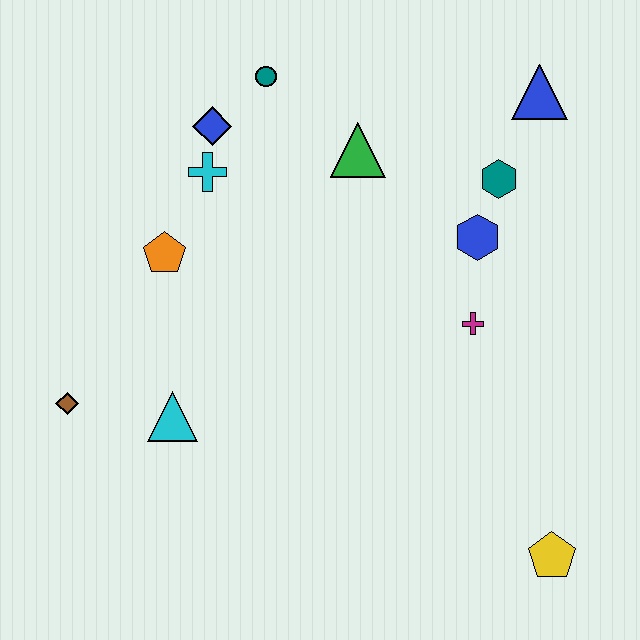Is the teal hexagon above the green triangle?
No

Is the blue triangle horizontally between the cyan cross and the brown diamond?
No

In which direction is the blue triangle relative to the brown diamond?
The blue triangle is to the right of the brown diamond.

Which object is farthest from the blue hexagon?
The brown diamond is farthest from the blue hexagon.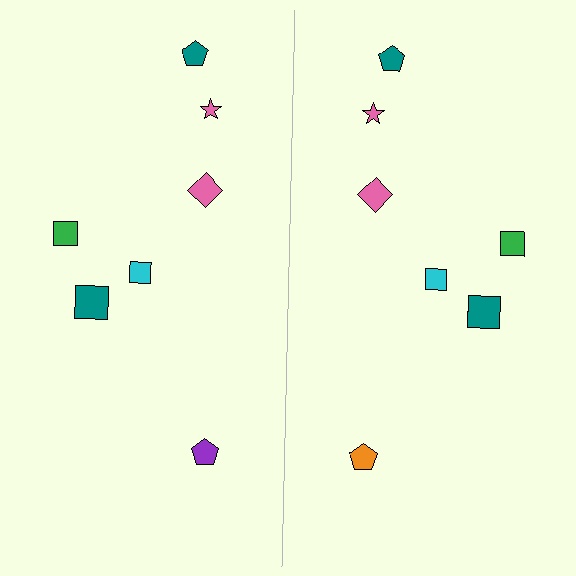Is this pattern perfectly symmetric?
No, the pattern is not perfectly symmetric. The orange pentagon on the right side breaks the symmetry — its mirror counterpart is purple.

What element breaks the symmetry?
The orange pentagon on the right side breaks the symmetry — its mirror counterpart is purple.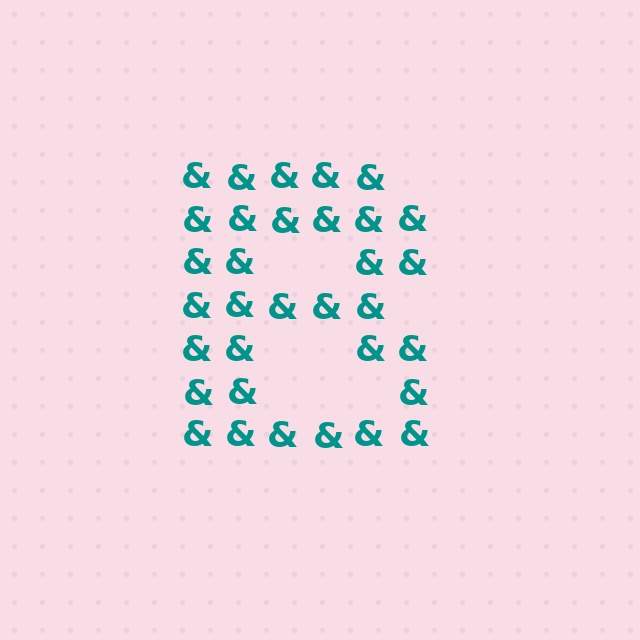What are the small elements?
The small elements are ampersands.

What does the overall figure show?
The overall figure shows the letter B.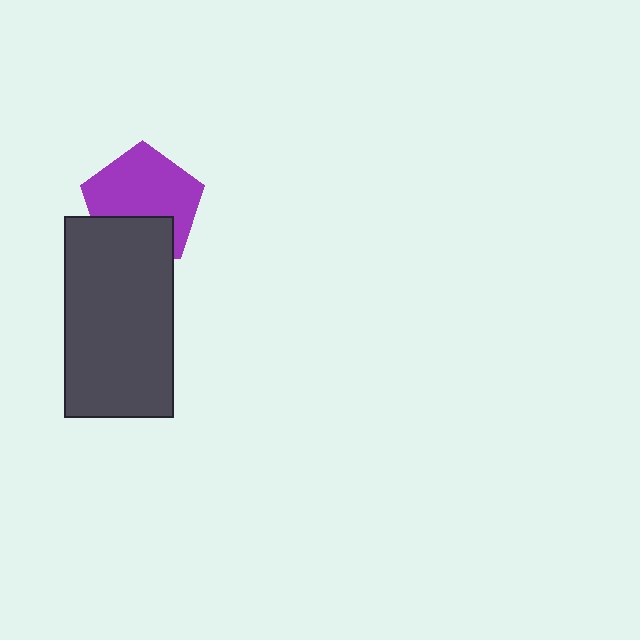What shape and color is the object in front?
The object in front is a dark gray rectangle.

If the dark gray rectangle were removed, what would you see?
You would see the complete purple pentagon.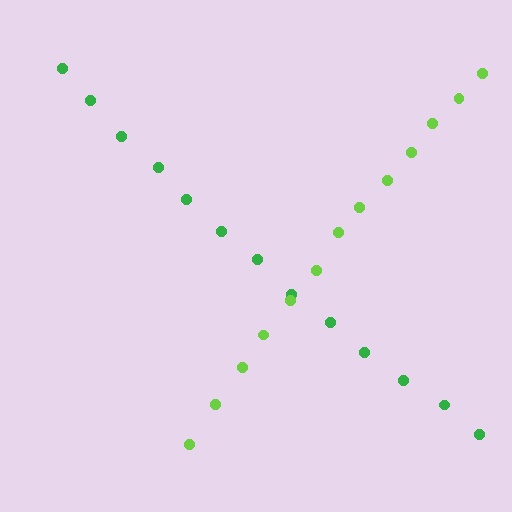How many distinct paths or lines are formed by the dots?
There are 2 distinct paths.